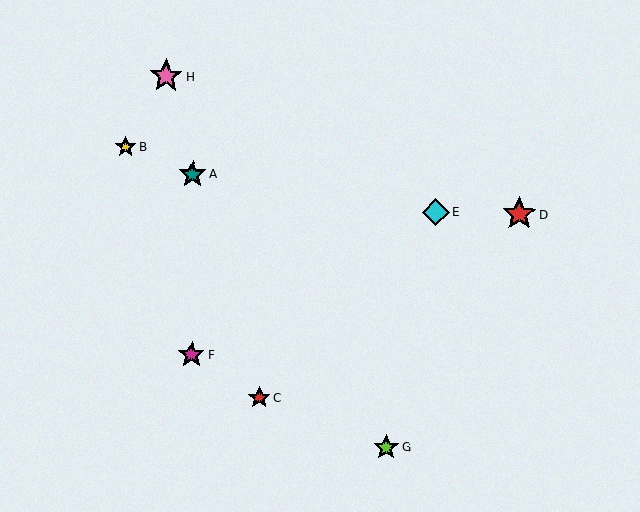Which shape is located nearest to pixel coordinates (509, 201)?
The red star (labeled D) at (519, 214) is nearest to that location.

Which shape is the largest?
The red star (labeled D) is the largest.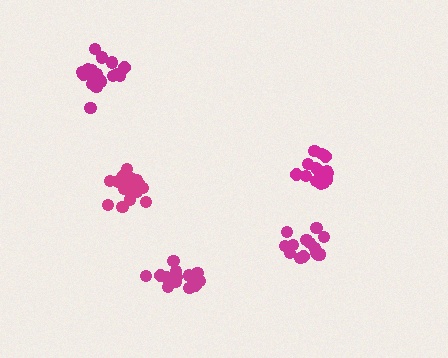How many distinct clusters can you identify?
There are 5 distinct clusters.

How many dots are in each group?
Group 1: 18 dots, Group 2: 16 dots, Group 3: 17 dots, Group 4: 16 dots, Group 5: 15 dots (82 total).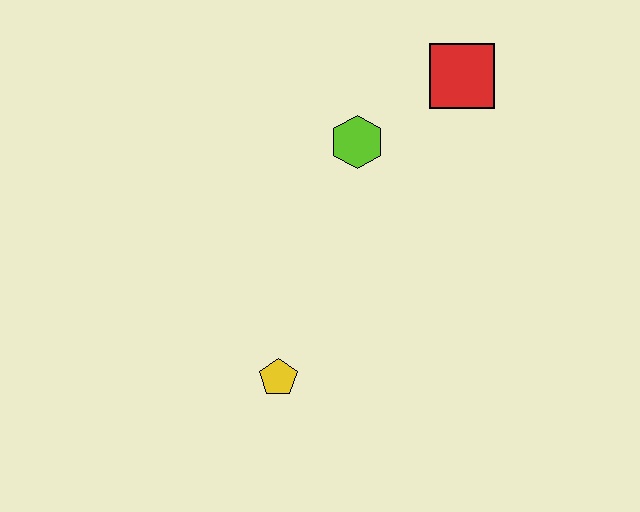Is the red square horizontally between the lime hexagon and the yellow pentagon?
No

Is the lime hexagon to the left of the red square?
Yes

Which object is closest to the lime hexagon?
The red square is closest to the lime hexagon.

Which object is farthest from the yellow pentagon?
The red square is farthest from the yellow pentagon.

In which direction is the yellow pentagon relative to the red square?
The yellow pentagon is below the red square.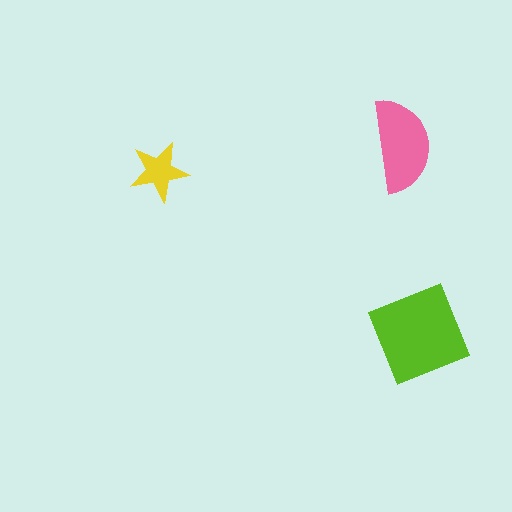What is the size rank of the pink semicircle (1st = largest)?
2nd.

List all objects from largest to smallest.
The lime diamond, the pink semicircle, the yellow star.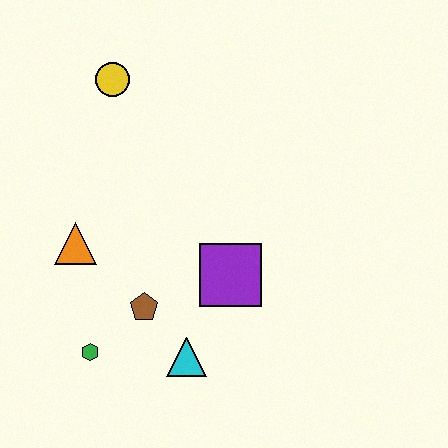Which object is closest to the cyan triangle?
The brown pentagon is closest to the cyan triangle.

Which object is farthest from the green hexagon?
The yellow circle is farthest from the green hexagon.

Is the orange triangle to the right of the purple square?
No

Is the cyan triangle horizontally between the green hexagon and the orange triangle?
No